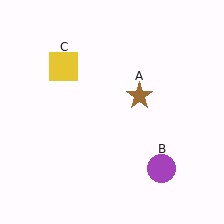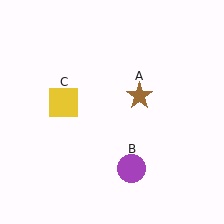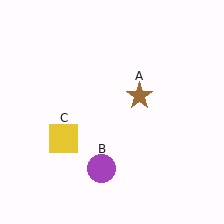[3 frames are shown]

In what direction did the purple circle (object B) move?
The purple circle (object B) moved left.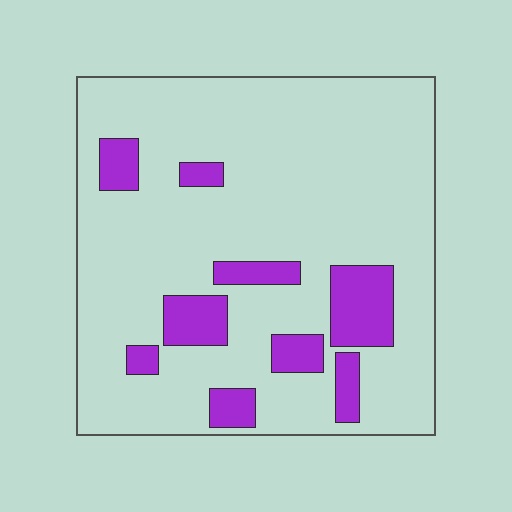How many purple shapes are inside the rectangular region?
9.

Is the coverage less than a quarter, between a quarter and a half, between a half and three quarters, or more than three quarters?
Less than a quarter.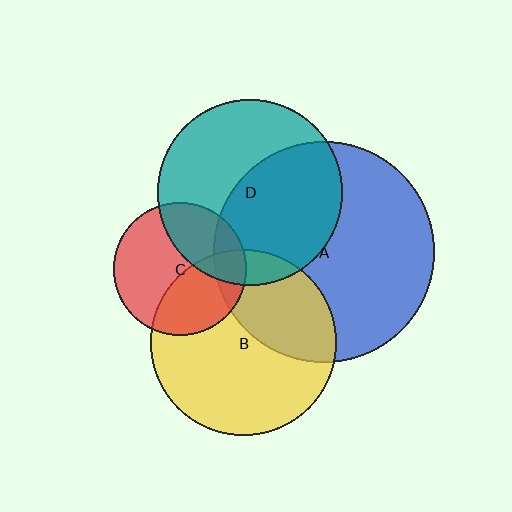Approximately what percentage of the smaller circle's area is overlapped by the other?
Approximately 50%.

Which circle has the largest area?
Circle A (blue).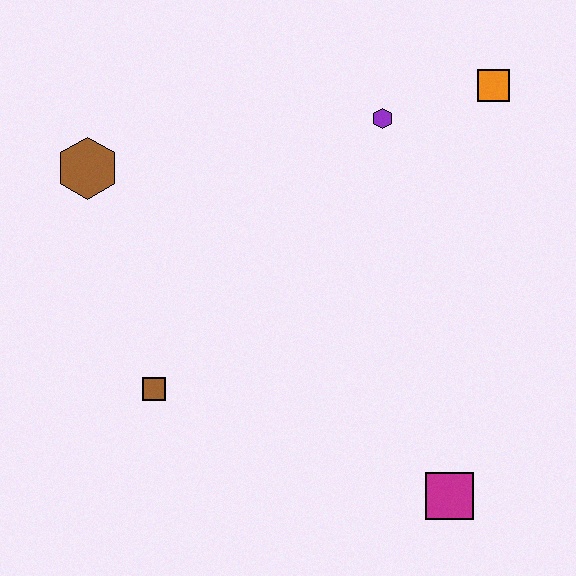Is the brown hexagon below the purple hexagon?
Yes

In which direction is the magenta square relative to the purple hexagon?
The magenta square is below the purple hexagon.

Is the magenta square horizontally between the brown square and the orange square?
Yes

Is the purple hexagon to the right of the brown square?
Yes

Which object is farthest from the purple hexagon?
The magenta square is farthest from the purple hexagon.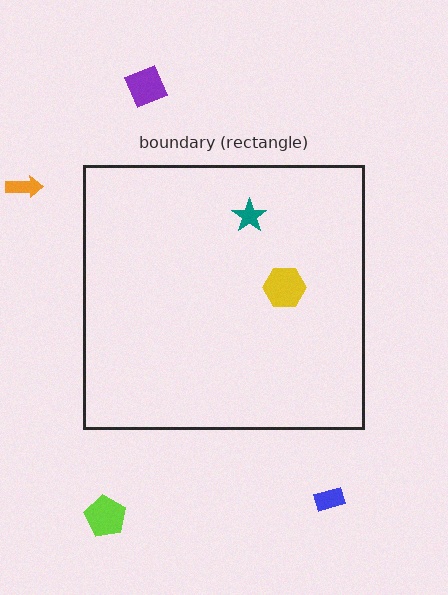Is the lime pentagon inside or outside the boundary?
Outside.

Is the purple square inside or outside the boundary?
Outside.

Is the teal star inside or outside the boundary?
Inside.